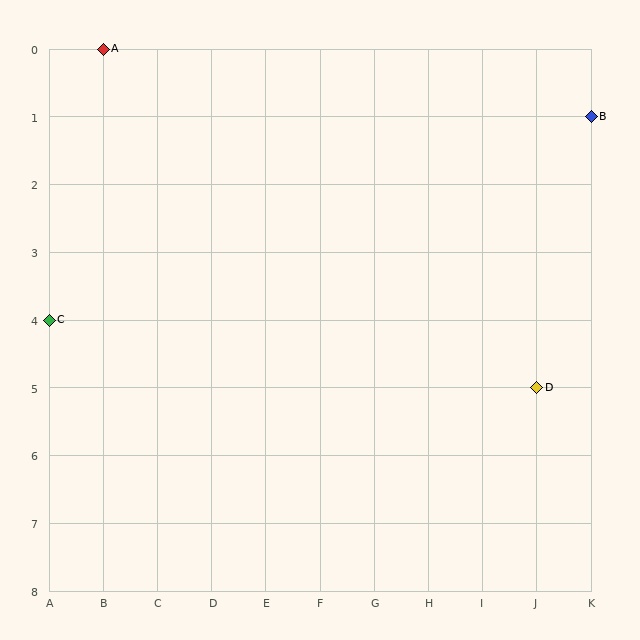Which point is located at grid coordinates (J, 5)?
Point D is at (J, 5).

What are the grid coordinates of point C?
Point C is at grid coordinates (A, 4).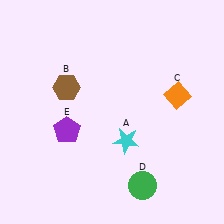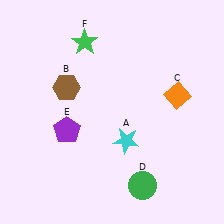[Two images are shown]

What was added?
A green star (F) was added in Image 2.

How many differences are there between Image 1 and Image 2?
There is 1 difference between the two images.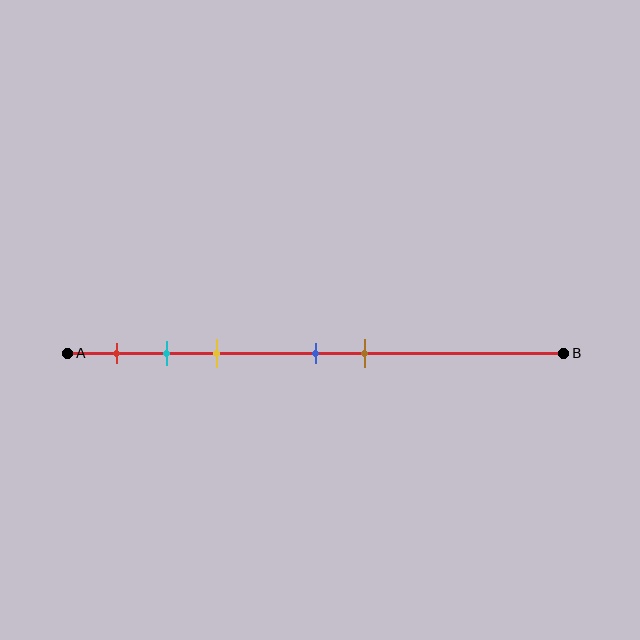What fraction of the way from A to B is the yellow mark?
The yellow mark is approximately 30% (0.3) of the way from A to B.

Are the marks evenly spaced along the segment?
No, the marks are not evenly spaced.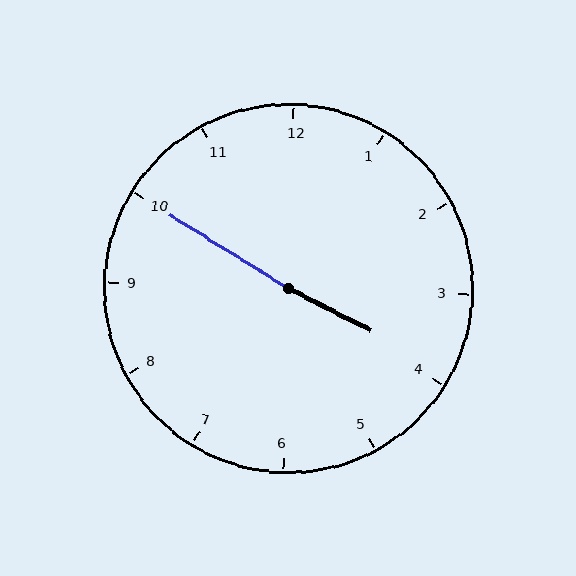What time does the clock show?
3:50.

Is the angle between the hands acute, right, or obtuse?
It is obtuse.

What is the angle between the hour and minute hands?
Approximately 175 degrees.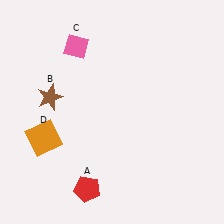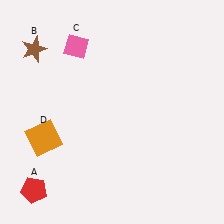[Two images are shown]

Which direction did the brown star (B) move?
The brown star (B) moved up.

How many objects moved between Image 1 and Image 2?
2 objects moved between the two images.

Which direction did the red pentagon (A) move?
The red pentagon (A) moved left.